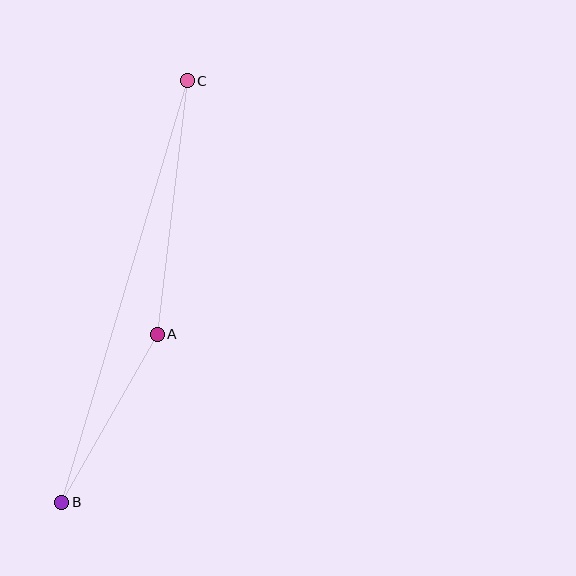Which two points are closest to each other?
Points A and B are closest to each other.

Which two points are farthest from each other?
Points B and C are farthest from each other.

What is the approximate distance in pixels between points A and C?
The distance between A and C is approximately 255 pixels.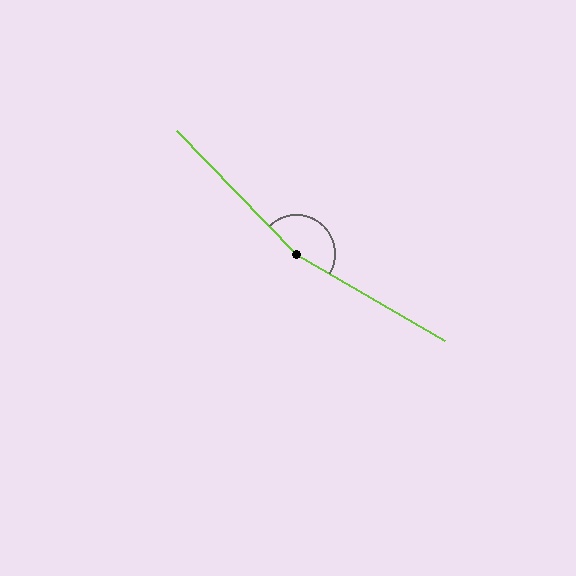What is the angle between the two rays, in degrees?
Approximately 164 degrees.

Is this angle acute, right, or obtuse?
It is obtuse.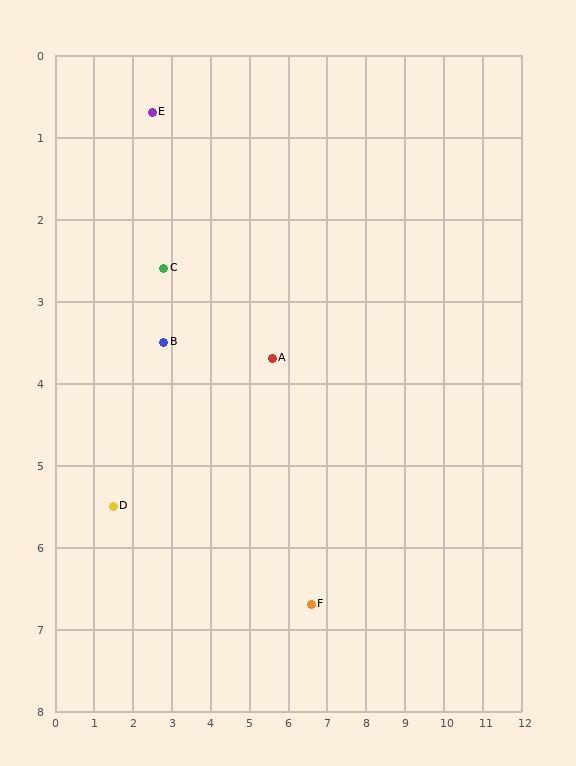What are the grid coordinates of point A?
Point A is at approximately (5.6, 3.7).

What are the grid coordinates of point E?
Point E is at approximately (2.5, 0.7).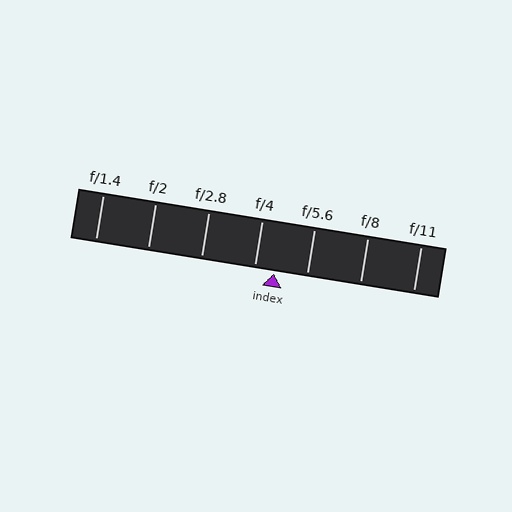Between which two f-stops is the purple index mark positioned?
The index mark is between f/4 and f/5.6.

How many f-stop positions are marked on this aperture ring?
There are 7 f-stop positions marked.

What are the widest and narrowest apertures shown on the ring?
The widest aperture shown is f/1.4 and the narrowest is f/11.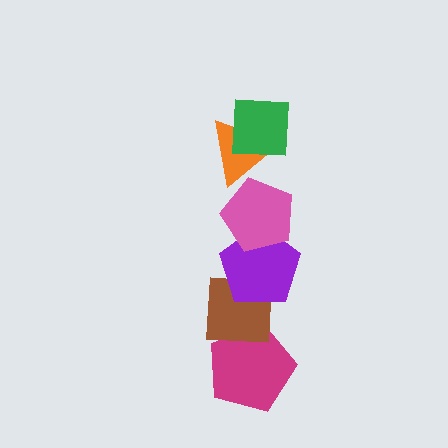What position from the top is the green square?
The green square is 1st from the top.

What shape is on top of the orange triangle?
The green square is on top of the orange triangle.